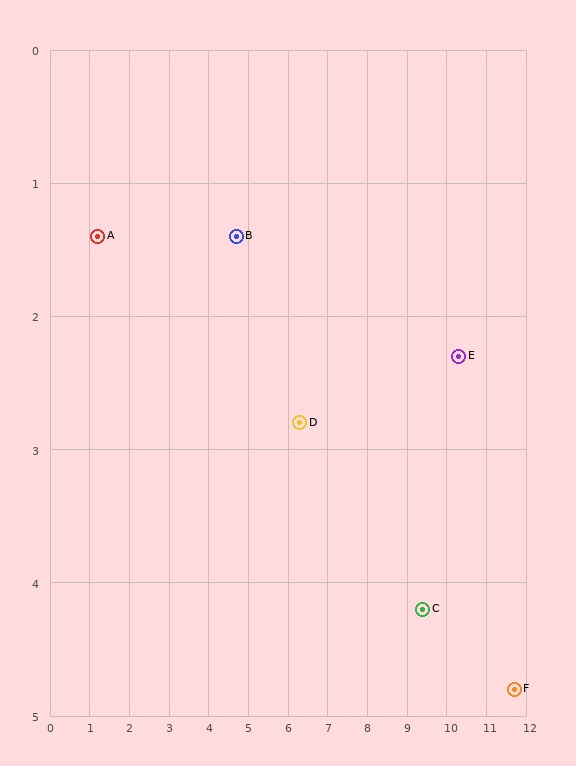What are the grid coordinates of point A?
Point A is at approximately (1.2, 1.4).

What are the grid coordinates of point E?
Point E is at approximately (10.3, 2.3).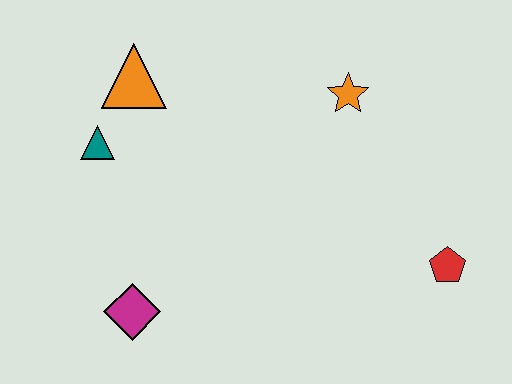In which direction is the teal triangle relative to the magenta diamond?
The teal triangle is above the magenta diamond.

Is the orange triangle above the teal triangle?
Yes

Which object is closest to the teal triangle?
The orange triangle is closest to the teal triangle.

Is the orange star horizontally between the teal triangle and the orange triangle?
No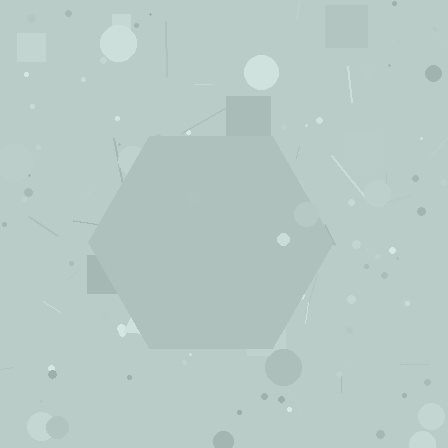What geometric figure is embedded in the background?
A hexagon is embedded in the background.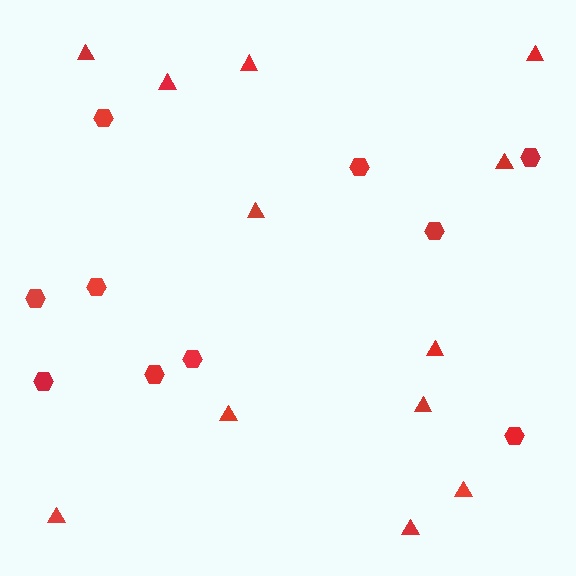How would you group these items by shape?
There are 2 groups: one group of triangles (12) and one group of hexagons (10).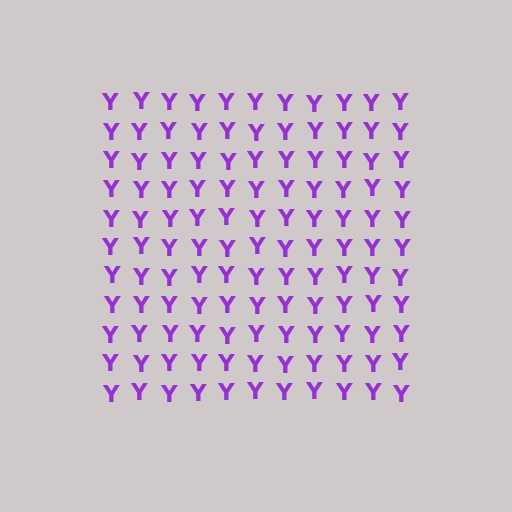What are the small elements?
The small elements are letter Y's.